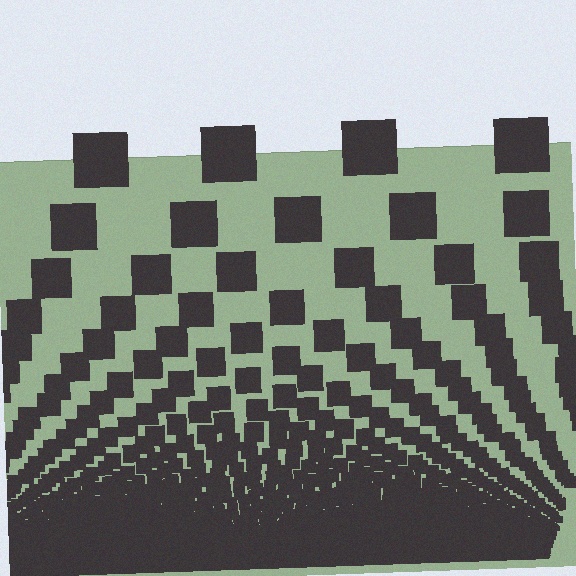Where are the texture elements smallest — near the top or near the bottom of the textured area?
Near the bottom.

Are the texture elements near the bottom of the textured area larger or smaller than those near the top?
Smaller. The gradient is inverted — elements near the bottom are smaller and denser.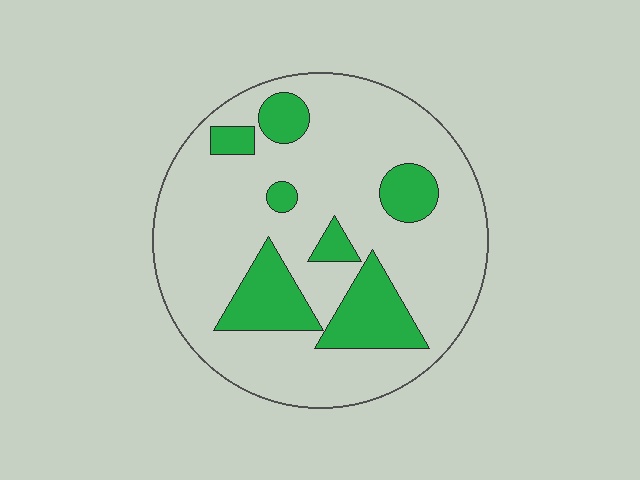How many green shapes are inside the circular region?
7.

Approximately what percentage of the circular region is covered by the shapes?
Approximately 20%.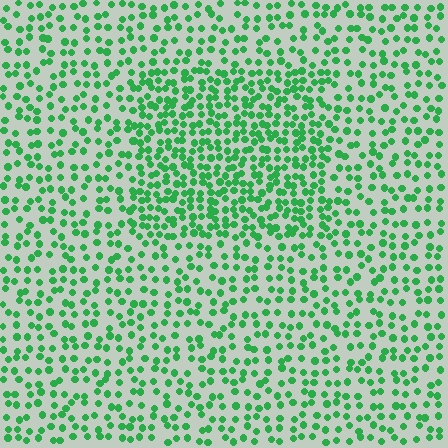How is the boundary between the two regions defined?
The boundary is defined by a change in element density (approximately 1.8x ratio). All elements are the same color, size, and shape.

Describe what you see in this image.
The image contains small green elements arranged at two different densities. A rectangle-shaped region is visible where the elements are more densely packed than the surrounding area.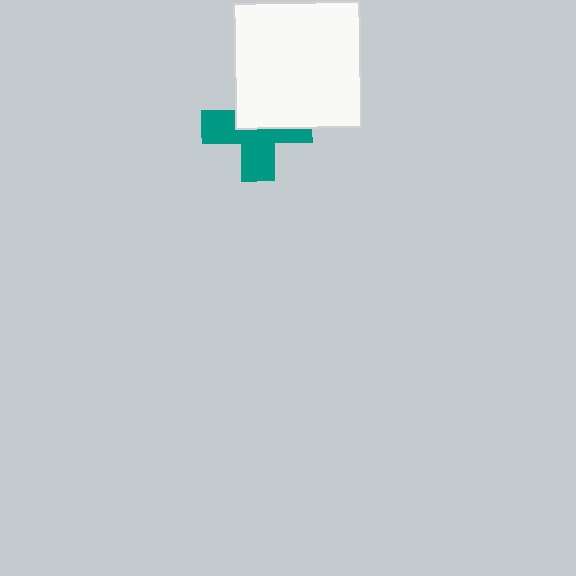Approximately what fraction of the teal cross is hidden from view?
Roughly 45% of the teal cross is hidden behind the white square.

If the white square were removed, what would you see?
You would see the complete teal cross.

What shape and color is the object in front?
The object in front is a white square.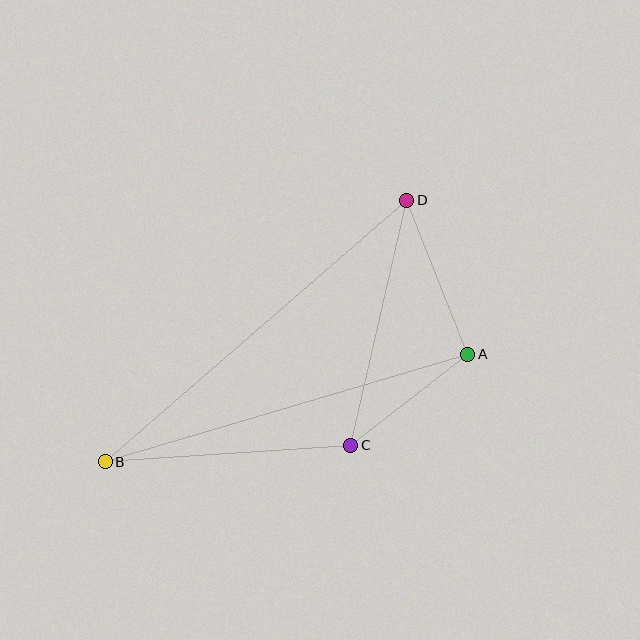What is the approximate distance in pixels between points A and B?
The distance between A and B is approximately 378 pixels.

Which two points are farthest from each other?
Points B and D are farthest from each other.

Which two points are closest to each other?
Points A and C are closest to each other.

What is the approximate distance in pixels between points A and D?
The distance between A and D is approximately 166 pixels.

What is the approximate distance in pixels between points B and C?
The distance between B and C is approximately 246 pixels.